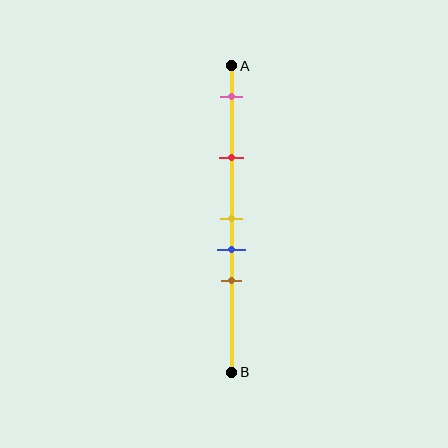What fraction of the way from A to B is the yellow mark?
The yellow mark is approximately 50% (0.5) of the way from A to B.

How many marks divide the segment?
There are 5 marks dividing the segment.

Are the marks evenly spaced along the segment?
No, the marks are not evenly spaced.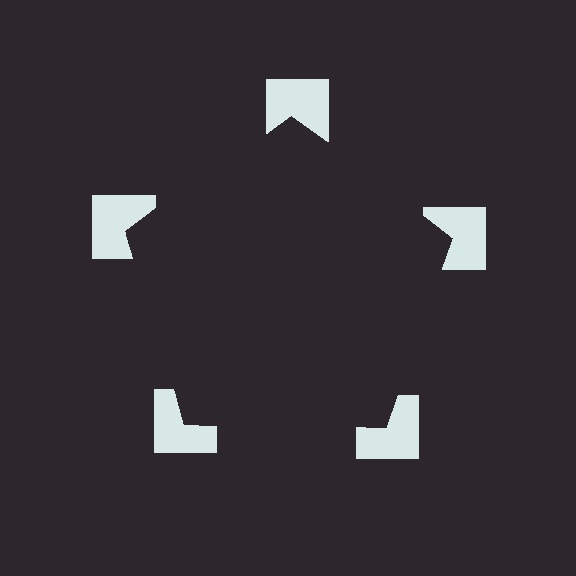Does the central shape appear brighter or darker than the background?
It typically appears slightly darker than the background, even though no actual brightness change is drawn.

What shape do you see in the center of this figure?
An illusory pentagon — its edges are inferred from the aligned wedge cuts in the notched squares, not physically drawn.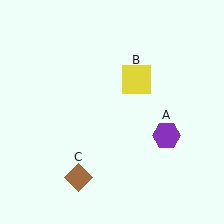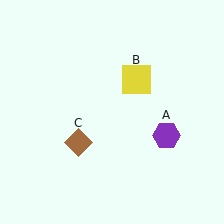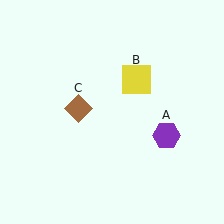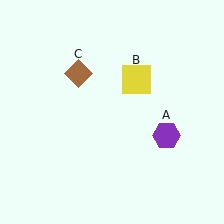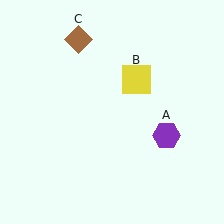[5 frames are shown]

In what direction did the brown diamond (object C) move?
The brown diamond (object C) moved up.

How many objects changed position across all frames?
1 object changed position: brown diamond (object C).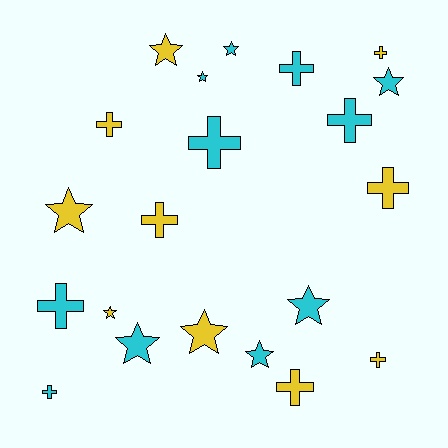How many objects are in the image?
There are 21 objects.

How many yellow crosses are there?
There are 6 yellow crosses.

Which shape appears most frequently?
Cross, with 11 objects.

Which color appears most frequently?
Cyan, with 11 objects.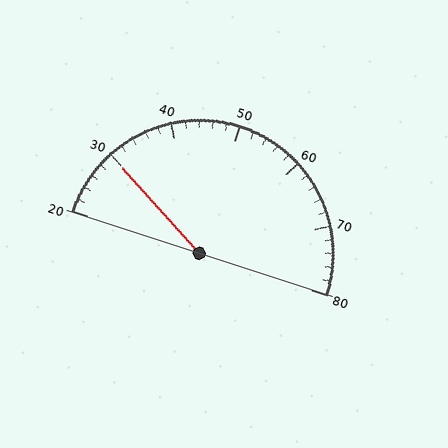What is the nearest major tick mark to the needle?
The nearest major tick mark is 30.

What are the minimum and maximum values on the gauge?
The gauge ranges from 20 to 80.